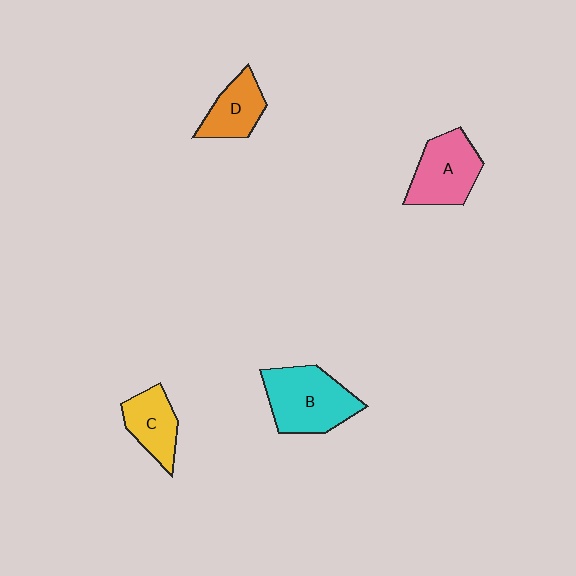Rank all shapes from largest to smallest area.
From largest to smallest: B (cyan), A (pink), C (yellow), D (orange).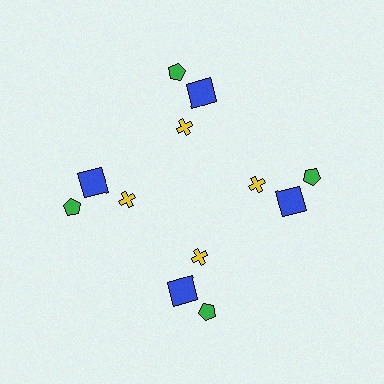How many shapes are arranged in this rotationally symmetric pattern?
There are 12 shapes, arranged in 4 groups of 3.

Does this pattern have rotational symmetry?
Yes, this pattern has 4-fold rotational symmetry. It looks the same after rotating 90 degrees around the center.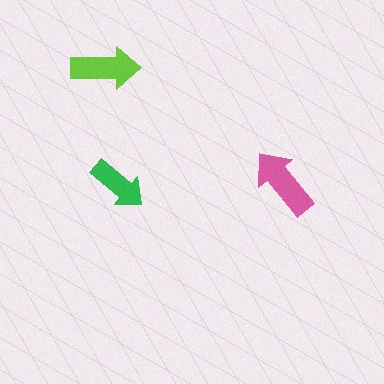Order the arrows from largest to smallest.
the pink one, the lime one, the green one.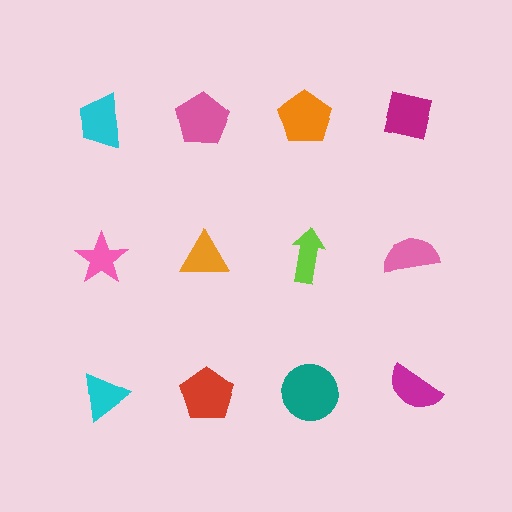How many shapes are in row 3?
4 shapes.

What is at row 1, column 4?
A magenta square.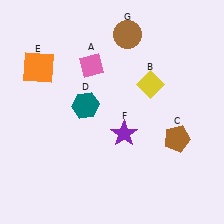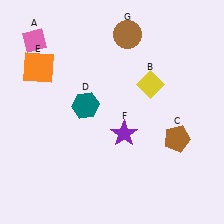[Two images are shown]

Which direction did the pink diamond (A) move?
The pink diamond (A) moved left.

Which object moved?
The pink diamond (A) moved left.